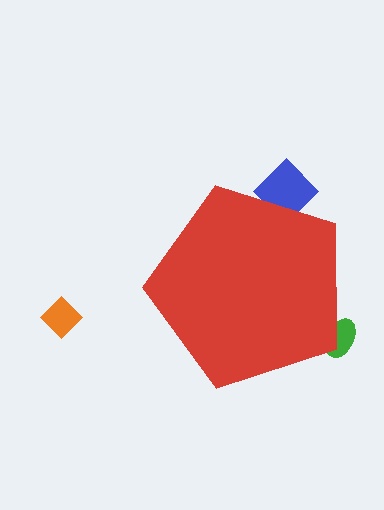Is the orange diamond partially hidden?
No, the orange diamond is fully visible.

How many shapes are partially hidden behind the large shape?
2 shapes are partially hidden.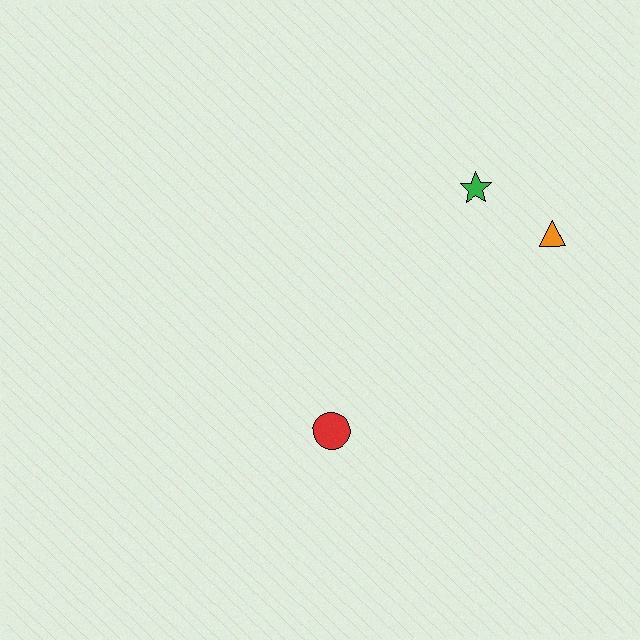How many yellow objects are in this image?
There are no yellow objects.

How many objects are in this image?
There are 3 objects.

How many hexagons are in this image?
There are no hexagons.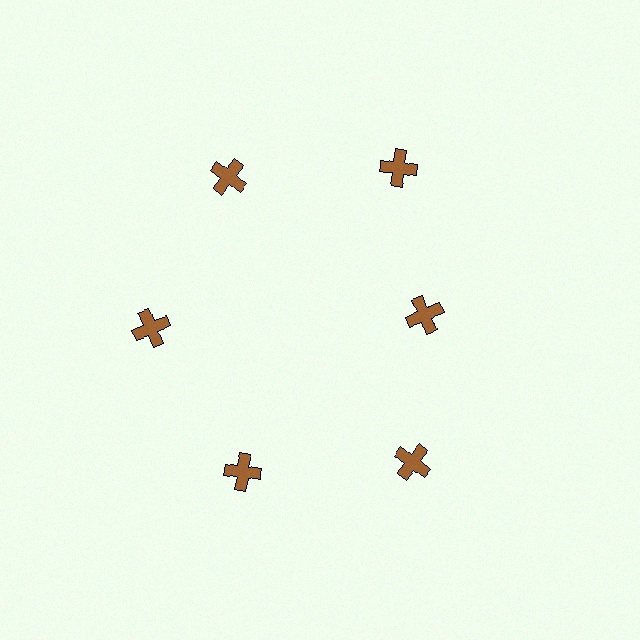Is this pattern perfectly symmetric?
No. The 6 brown crosses are arranged in a ring, but one element near the 3 o'clock position is pulled inward toward the center, breaking the 6-fold rotational symmetry.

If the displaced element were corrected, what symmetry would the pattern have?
It would have 6-fold rotational symmetry — the pattern would map onto itself every 60 degrees.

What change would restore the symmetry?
The symmetry would be restored by moving it outward, back onto the ring so that all 6 crosses sit at equal angles and equal distance from the center.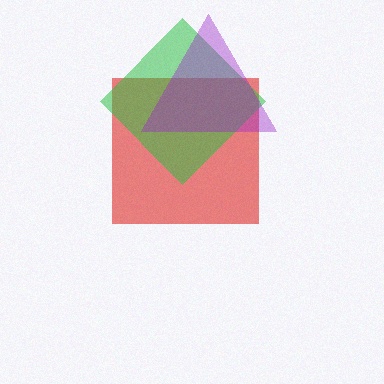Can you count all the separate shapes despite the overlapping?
Yes, there are 3 separate shapes.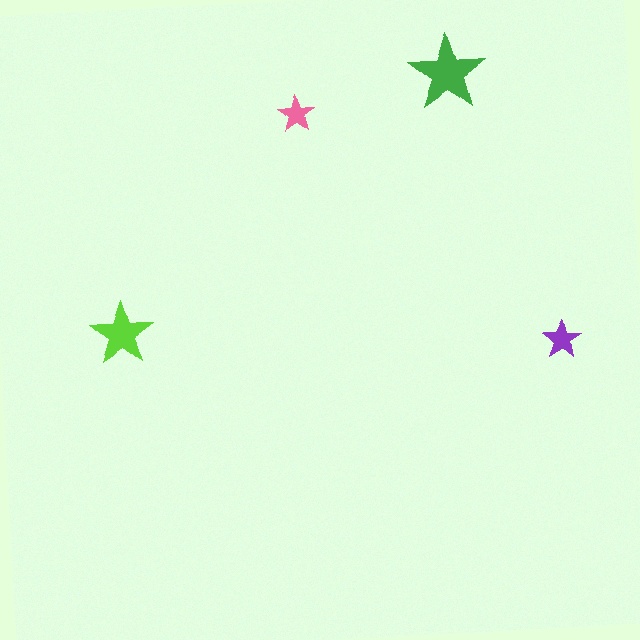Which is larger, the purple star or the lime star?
The lime one.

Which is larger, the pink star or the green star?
The green one.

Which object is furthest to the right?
The purple star is rightmost.